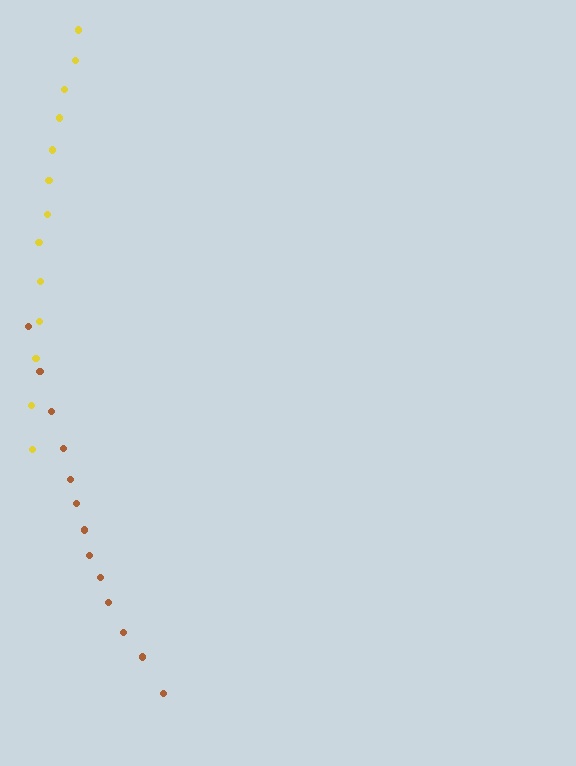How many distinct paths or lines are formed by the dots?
There are 2 distinct paths.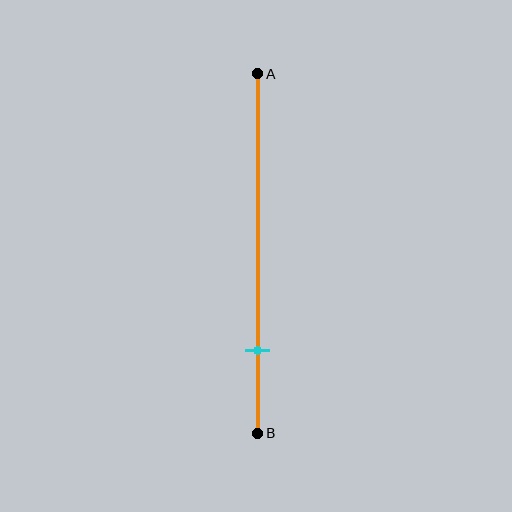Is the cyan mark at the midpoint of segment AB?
No, the mark is at about 75% from A, not at the 50% midpoint.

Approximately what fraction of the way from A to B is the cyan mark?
The cyan mark is approximately 75% of the way from A to B.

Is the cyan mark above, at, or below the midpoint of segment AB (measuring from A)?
The cyan mark is below the midpoint of segment AB.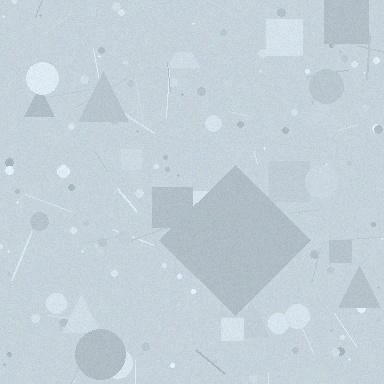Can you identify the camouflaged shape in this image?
The camouflaged shape is a diamond.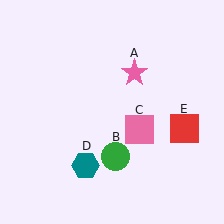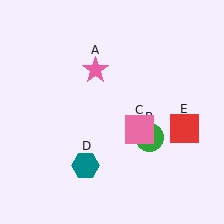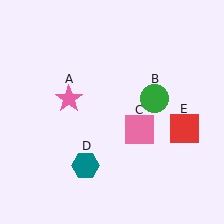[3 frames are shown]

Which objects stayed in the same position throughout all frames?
Pink square (object C) and teal hexagon (object D) and red square (object E) remained stationary.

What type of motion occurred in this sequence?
The pink star (object A), green circle (object B) rotated counterclockwise around the center of the scene.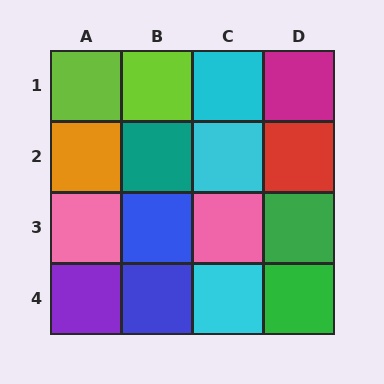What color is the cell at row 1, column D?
Magenta.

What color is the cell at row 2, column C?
Cyan.